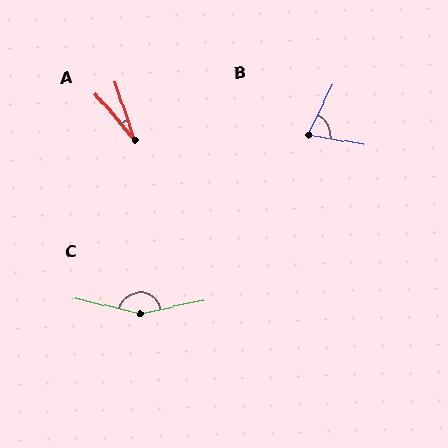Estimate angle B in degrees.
Approximately 73 degrees.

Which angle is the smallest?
A, at approximately 22 degrees.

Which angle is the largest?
C, at approximately 155 degrees.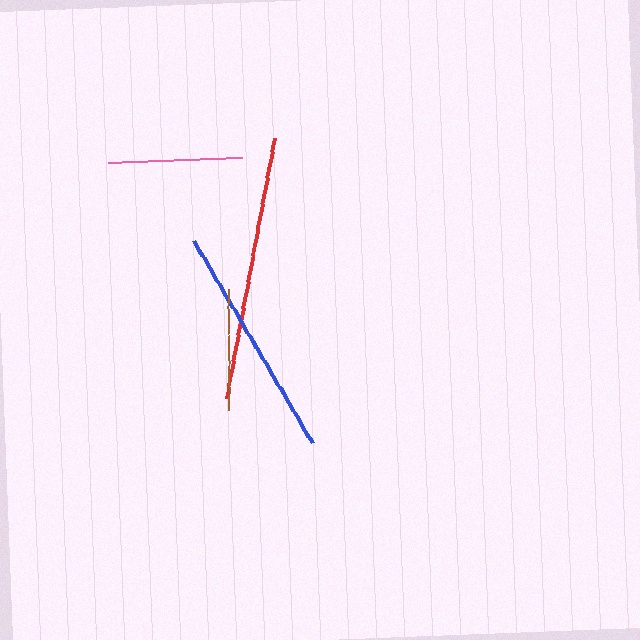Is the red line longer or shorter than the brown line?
The red line is longer than the brown line.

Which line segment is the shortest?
The brown line is the shortest at approximately 120 pixels.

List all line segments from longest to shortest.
From longest to shortest: red, blue, pink, brown.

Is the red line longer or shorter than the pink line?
The red line is longer than the pink line.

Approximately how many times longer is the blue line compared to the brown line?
The blue line is approximately 2.0 times the length of the brown line.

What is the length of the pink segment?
The pink segment is approximately 134 pixels long.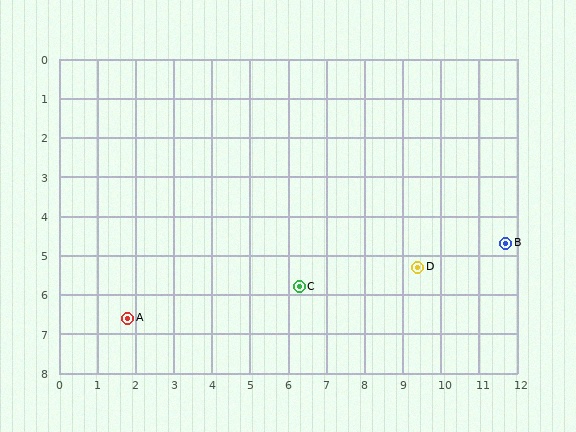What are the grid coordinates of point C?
Point C is at approximately (6.3, 5.8).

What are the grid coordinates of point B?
Point B is at approximately (11.7, 4.7).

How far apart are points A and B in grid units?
Points A and B are about 10.1 grid units apart.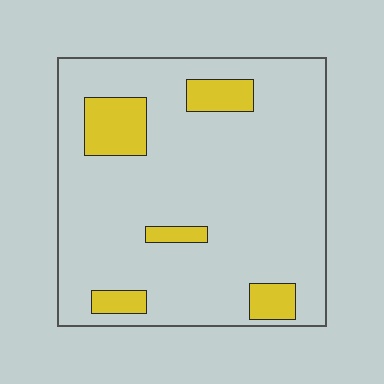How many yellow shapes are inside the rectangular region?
5.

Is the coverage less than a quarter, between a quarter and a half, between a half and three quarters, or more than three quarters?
Less than a quarter.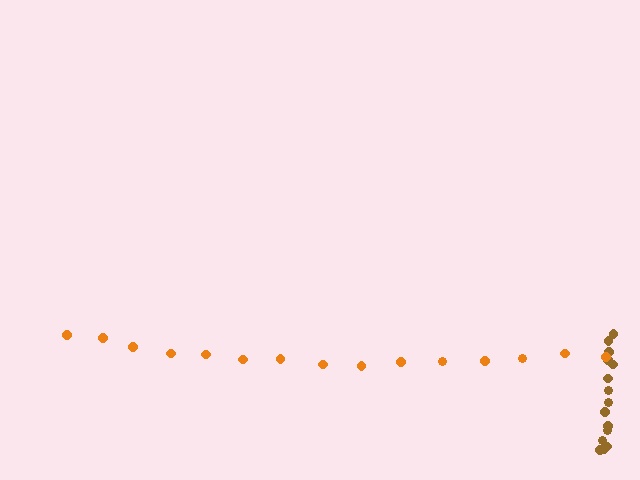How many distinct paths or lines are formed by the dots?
There are 2 distinct paths.